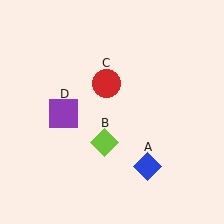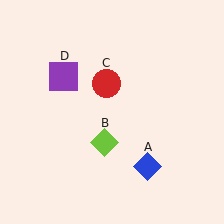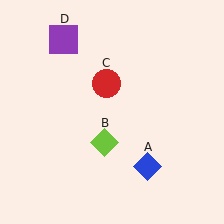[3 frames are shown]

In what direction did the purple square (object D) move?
The purple square (object D) moved up.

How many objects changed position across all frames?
1 object changed position: purple square (object D).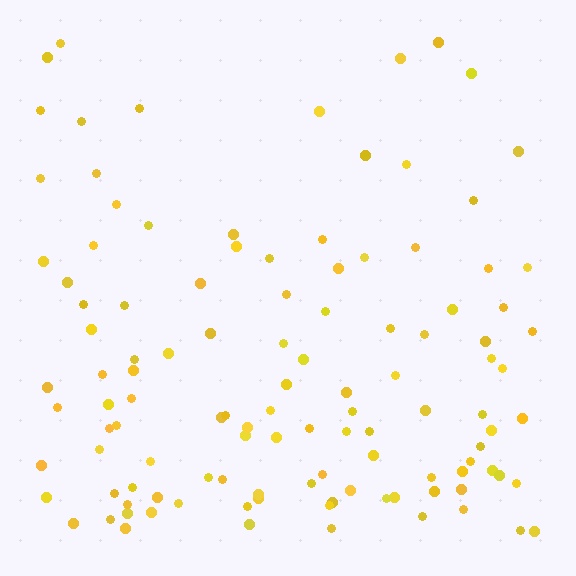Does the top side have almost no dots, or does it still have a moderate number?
Still a moderate number, just noticeably fewer than the bottom.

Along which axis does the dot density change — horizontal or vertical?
Vertical.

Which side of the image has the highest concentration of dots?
The bottom.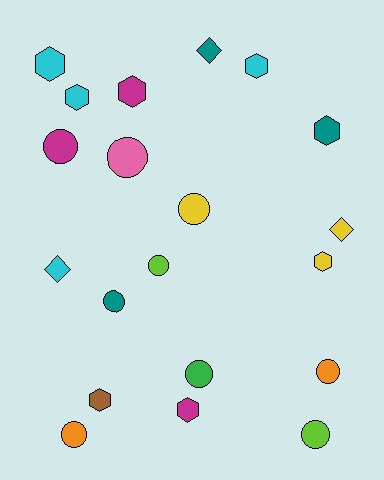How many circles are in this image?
There are 9 circles.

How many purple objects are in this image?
There are no purple objects.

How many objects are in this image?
There are 20 objects.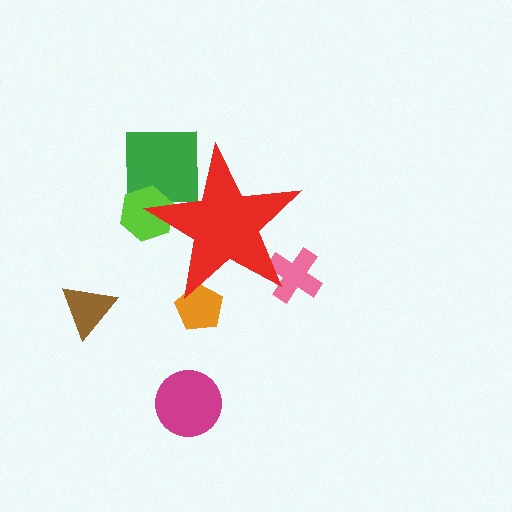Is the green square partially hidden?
Yes, the green square is partially hidden behind the red star.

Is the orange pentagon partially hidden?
Yes, the orange pentagon is partially hidden behind the red star.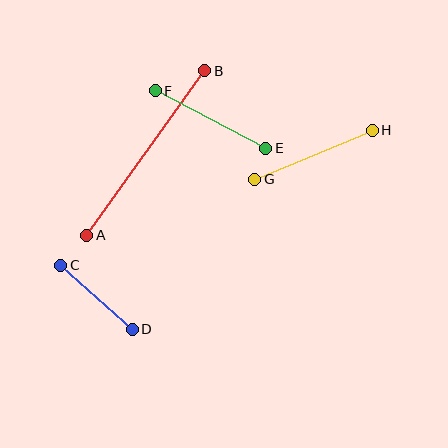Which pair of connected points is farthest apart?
Points A and B are farthest apart.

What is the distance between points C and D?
The distance is approximately 95 pixels.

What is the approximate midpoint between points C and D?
The midpoint is at approximately (96, 297) pixels.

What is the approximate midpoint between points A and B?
The midpoint is at approximately (146, 153) pixels.